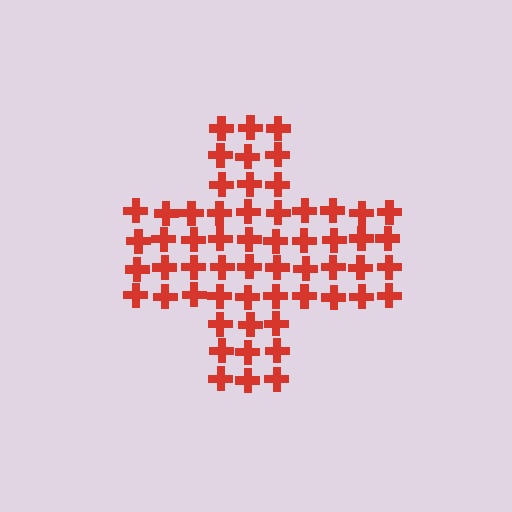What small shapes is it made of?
It is made of small crosses.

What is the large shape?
The large shape is a cross.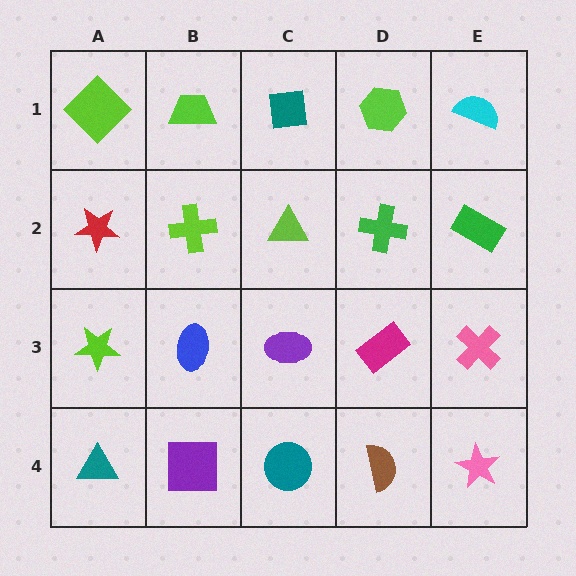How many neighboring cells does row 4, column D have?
3.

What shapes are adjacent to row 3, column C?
A lime triangle (row 2, column C), a teal circle (row 4, column C), a blue ellipse (row 3, column B), a magenta rectangle (row 3, column D).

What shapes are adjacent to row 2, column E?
A cyan semicircle (row 1, column E), a pink cross (row 3, column E), a green cross (row 2, column D).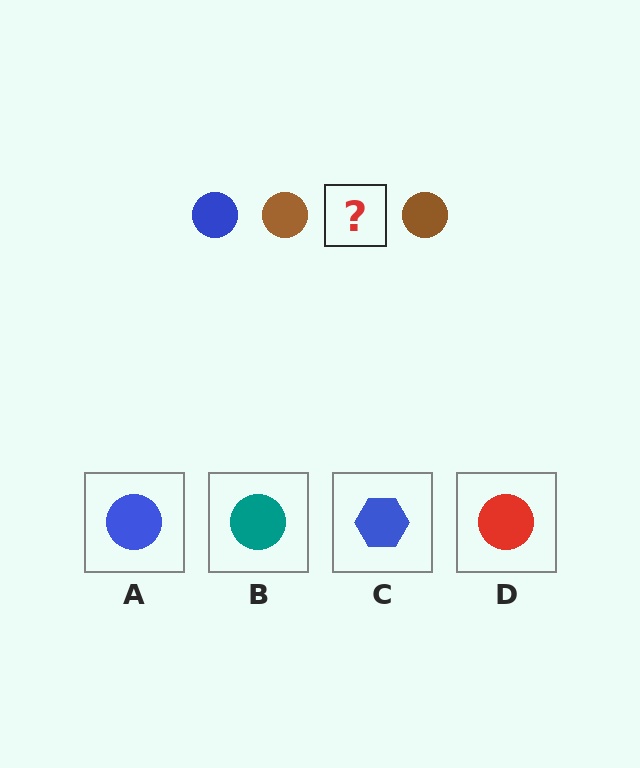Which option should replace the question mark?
Option A.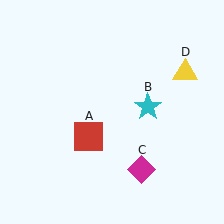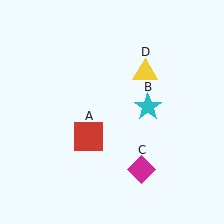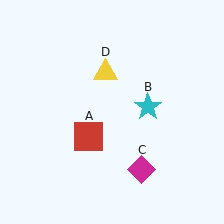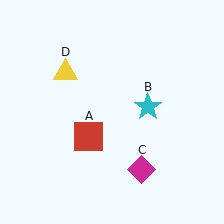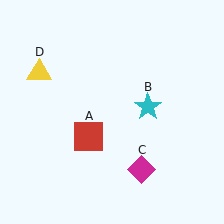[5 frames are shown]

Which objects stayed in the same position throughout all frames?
Red square (object A) and cyan star (object B) and magenta diamond (object C) remained stationary.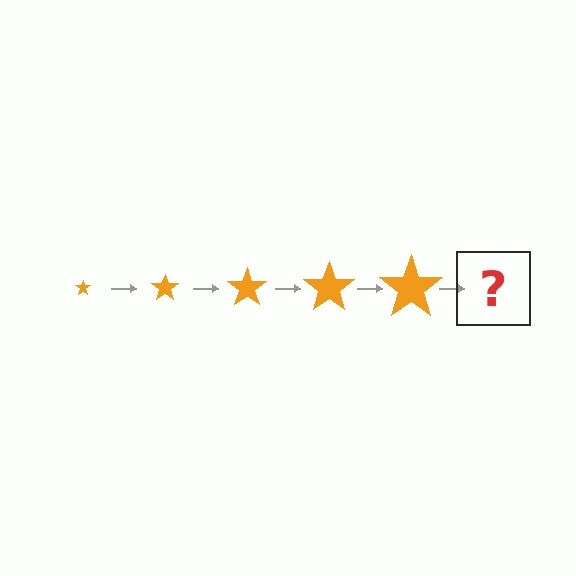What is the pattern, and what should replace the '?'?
The pattern is that the star gets progressively larger each step. The '?' should be an orange star, larger than the previous one.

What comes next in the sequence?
The next element should be an orange star, larger than the previous one.